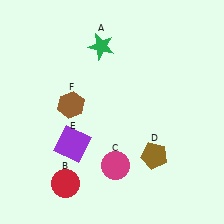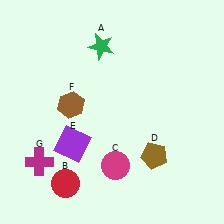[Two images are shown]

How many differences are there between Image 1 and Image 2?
There is 1 difference between the two images.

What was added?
A magenta cross (G) was added in Image 2.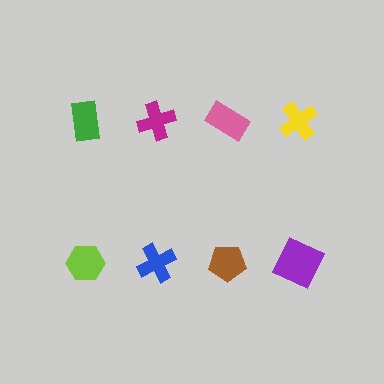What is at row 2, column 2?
A blue cross.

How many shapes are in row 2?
4 shapes.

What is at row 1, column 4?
A yellow cross.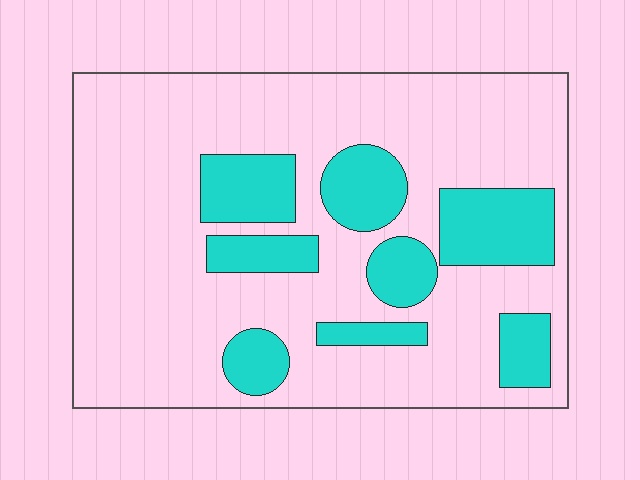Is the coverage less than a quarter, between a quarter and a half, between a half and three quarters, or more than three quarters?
Less than a quarter.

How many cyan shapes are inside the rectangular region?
8.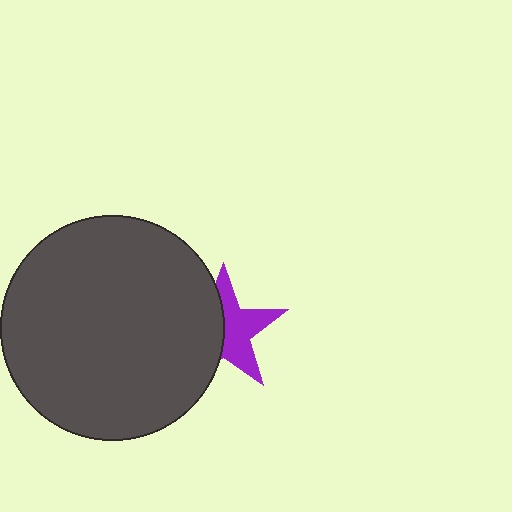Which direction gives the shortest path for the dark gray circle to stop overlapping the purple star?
Moving left gives the shortest separation.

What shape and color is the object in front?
The object in front is a dark gray circle.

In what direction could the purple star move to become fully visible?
The purple star could move right. That would shift it out from behind the dark gray circle entirely.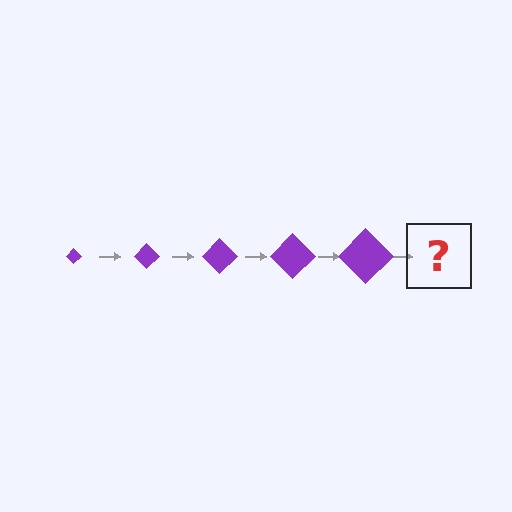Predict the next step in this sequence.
The next step is a purple diamond, larger than the previous one.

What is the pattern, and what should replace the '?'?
The pattern is that the diamond gets progressively larger each step. The '?' should be a purple diamond, larger than the previous one.